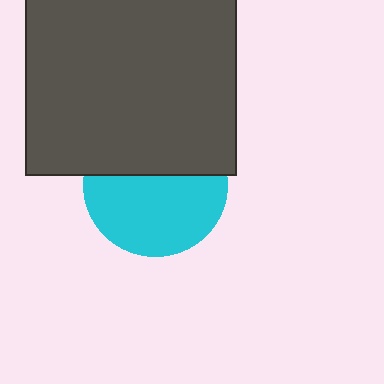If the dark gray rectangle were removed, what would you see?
You would see the complete cyan circle.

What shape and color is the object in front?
The object in front is a dark gray rectangle.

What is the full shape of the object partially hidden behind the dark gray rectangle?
The partially hidden object is a cyan circle.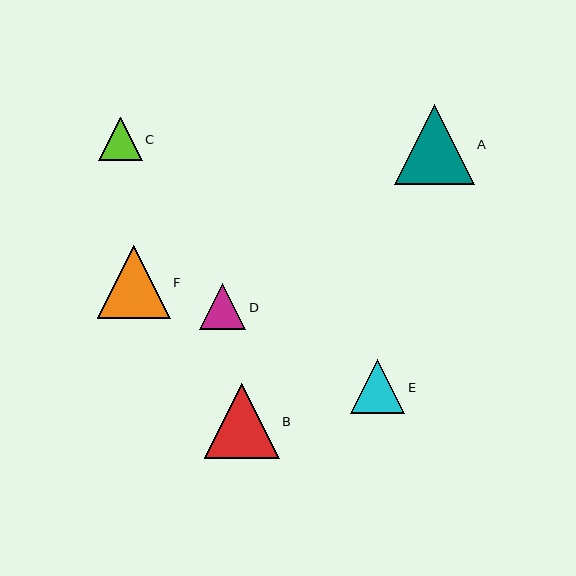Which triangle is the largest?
Triangle A is the largest with a size of approximately 80 pixels.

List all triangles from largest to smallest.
From largest to smallest: A, B, F, E, D, C.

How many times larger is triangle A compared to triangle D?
Triangle A is approximately 1.7 times the size of triangle D.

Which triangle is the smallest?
Triangle C is the smallest with a size of approximately 43 pixels.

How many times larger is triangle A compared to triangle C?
Triangle A is approximately 1.8 times the size of triangle C.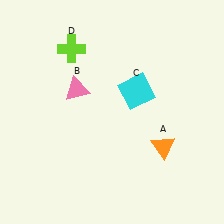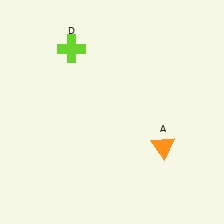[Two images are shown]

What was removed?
The cyan square (C), the pink triangle (B) were removed in Image 2.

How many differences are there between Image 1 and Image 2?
There are 2 differences between the two images.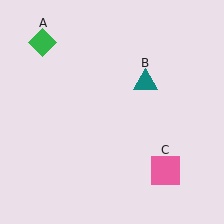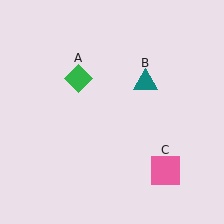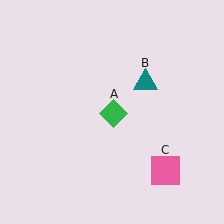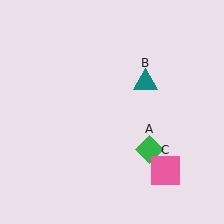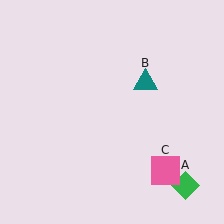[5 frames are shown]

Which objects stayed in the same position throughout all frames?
Teal triangle (object B) and pink square (object C) remained stationary.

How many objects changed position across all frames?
1 object changed position: green diamond (object A).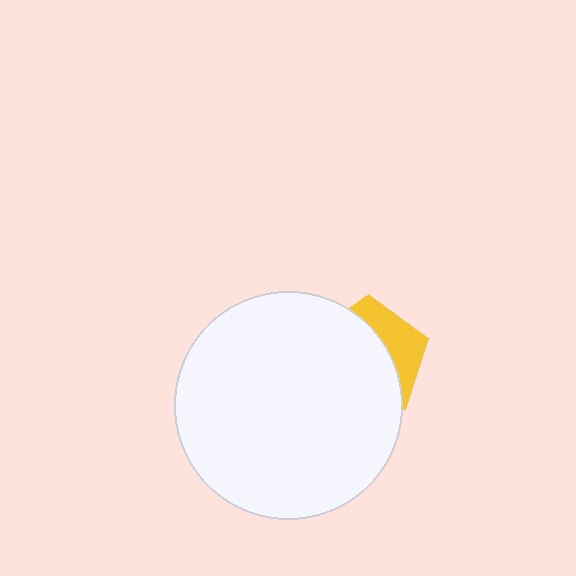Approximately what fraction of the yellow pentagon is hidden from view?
Roughly 69% of the yellow pentagon is hidden behind the white circle.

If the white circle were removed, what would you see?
You would see the complete yellow pentagon.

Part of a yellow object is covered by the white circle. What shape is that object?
It is a pentagon.